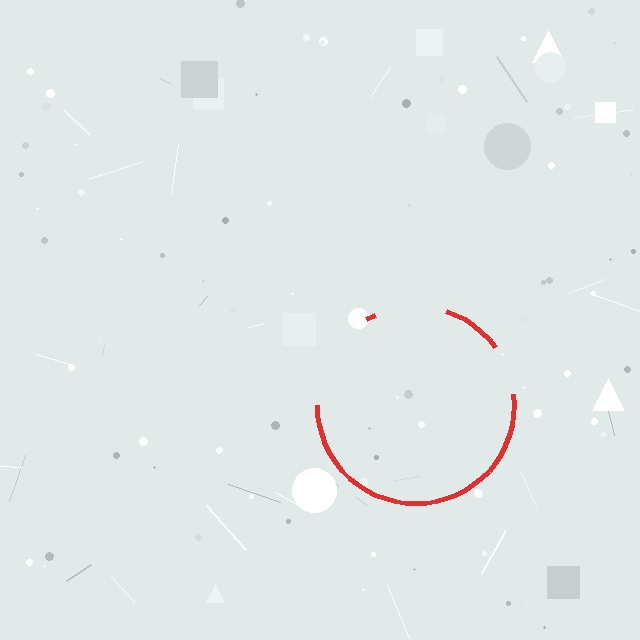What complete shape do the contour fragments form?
The contour fragments form a circle.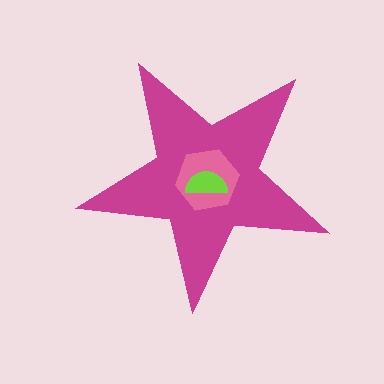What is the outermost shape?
The magenta star.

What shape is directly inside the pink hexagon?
The lime semicircle.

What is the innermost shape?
The lime semicircle.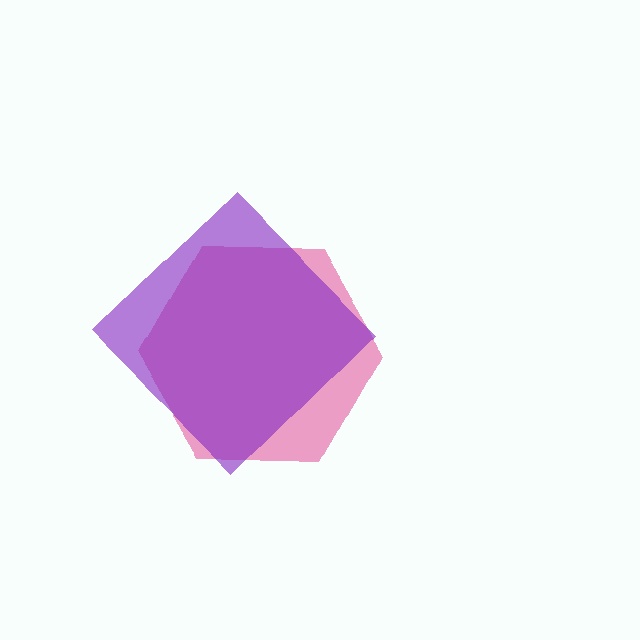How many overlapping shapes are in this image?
There are 2 overlapping shapes in the image.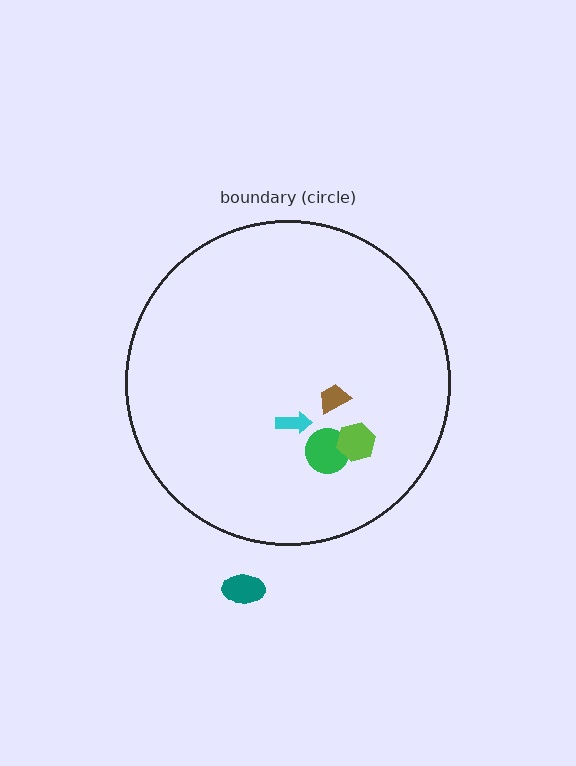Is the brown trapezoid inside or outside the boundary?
Inside.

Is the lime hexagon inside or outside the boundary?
Inside.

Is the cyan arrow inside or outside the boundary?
Inside.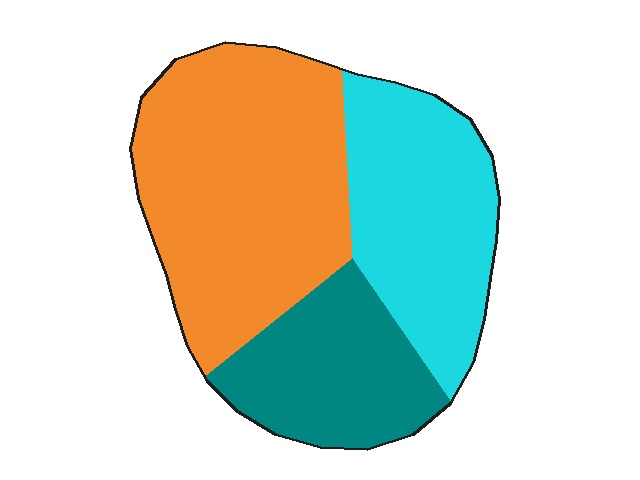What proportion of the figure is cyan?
Cyan takes up about one third (1/3) of the figure.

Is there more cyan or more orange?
Orange.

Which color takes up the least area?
Teal, at roughly 25%.